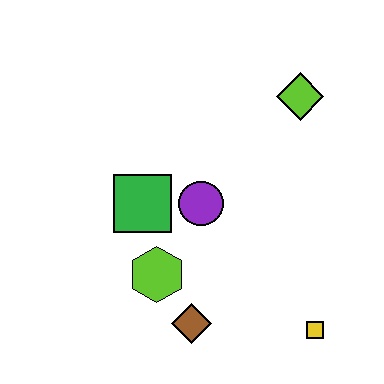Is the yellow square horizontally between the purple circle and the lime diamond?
No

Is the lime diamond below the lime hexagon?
No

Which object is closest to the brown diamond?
The lime hexagon is closest to the brown diamond.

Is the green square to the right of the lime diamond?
No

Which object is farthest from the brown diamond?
The lime diamond is farthest from the brown diamond.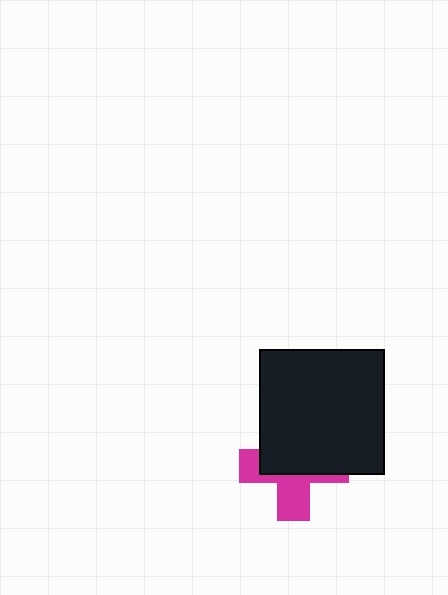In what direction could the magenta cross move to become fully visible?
The magenta cross could move down. That would shift it out from behind the black square entirely.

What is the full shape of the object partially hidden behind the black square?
The partially hidden object is a magenta cross.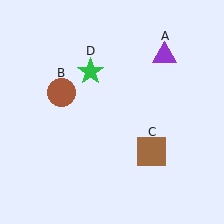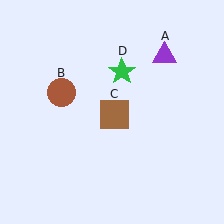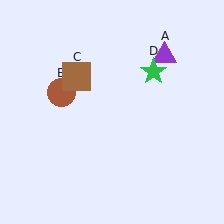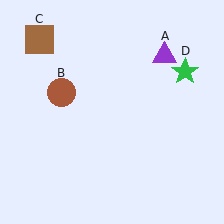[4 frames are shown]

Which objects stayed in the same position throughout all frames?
Purple triangle (object A) and brown circle (object B) remained stationary.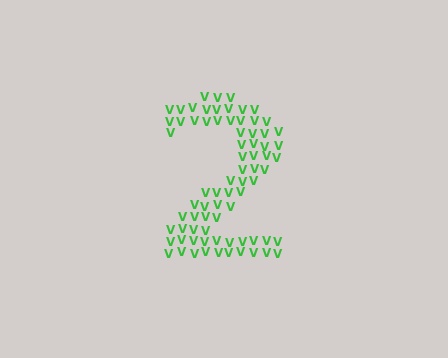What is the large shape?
The large shape is the digit 2.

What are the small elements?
The small elements are letter V's.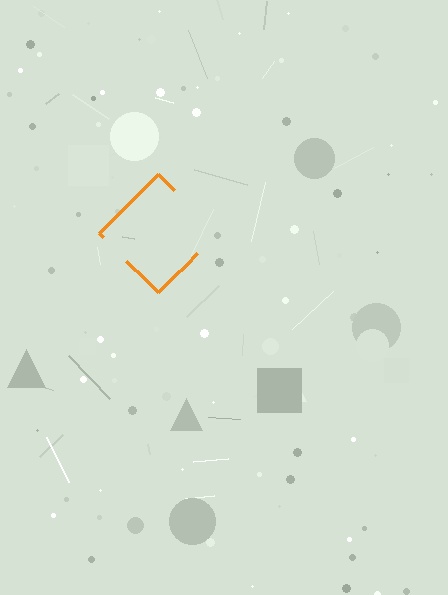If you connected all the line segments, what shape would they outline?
They would outline a diamond.